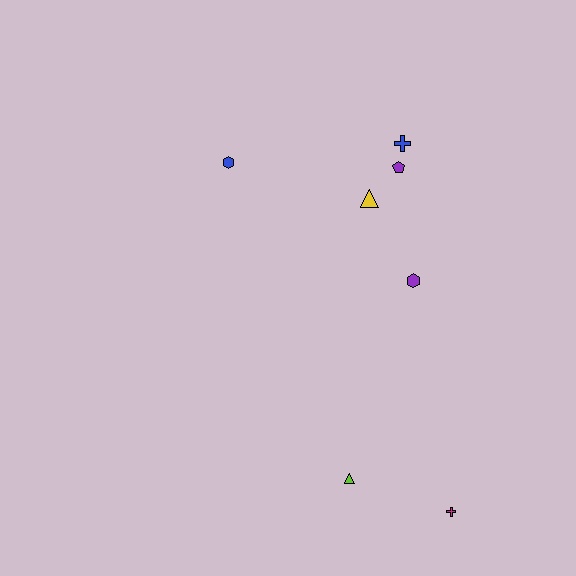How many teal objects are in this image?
There are no teal objects.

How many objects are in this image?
There are 7 objects.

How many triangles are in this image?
There are 2 triangles.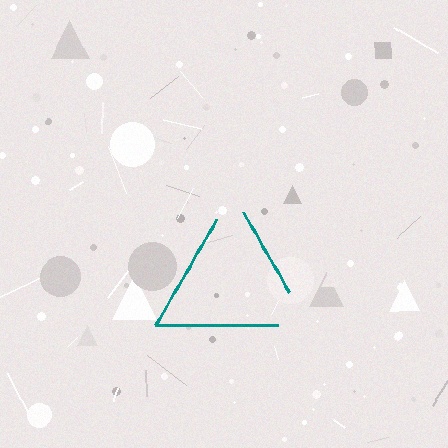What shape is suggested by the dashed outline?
The dashed outline suggests a triangle.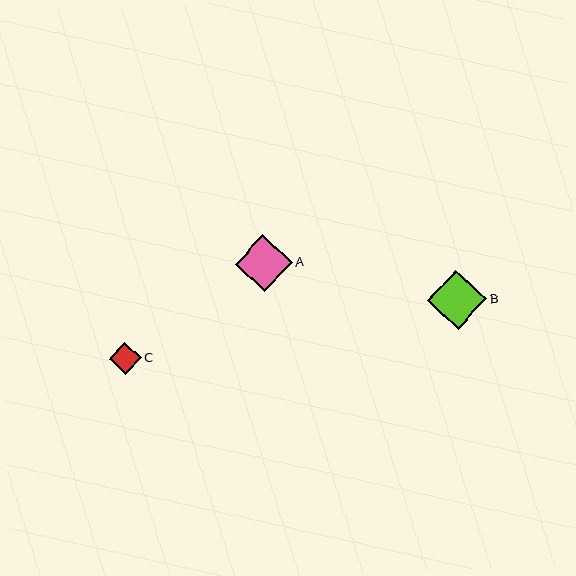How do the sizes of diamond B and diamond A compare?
Diamond B and diamond A are approximately the same size.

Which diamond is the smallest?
Diamond C is the smallest with a size of approximately 32 pixels.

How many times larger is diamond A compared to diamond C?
Diamond A is approximately 1.8 times the size of diamond C.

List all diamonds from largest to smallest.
From largest to smallest: B, A, C.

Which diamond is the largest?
Diamond B is the largest with a size of approximately 59 pixels.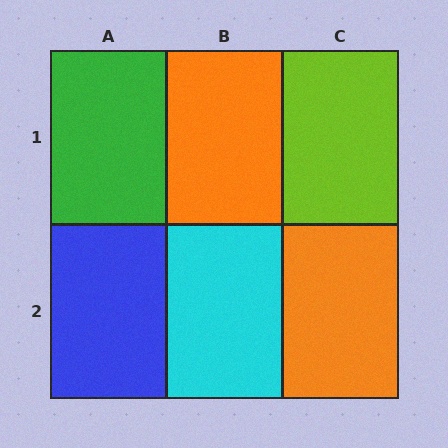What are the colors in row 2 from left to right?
Blue, cyan, orange.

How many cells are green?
1 cell is green.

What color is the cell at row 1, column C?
Lime.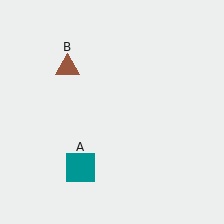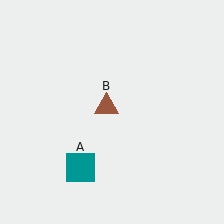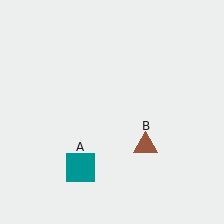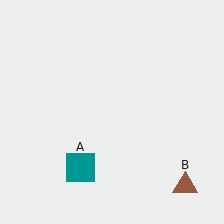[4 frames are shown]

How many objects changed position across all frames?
1 object changed position: brown triangle (object B).